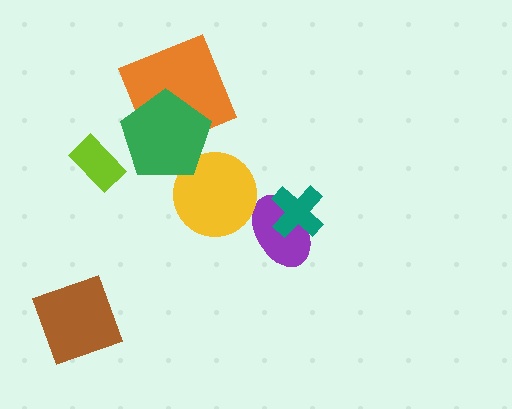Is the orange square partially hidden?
Yes, it is partially covered by another shape.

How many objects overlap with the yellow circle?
1 object overlaps with the yellow circle.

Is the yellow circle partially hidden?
Yes, it is partially covered by another shape.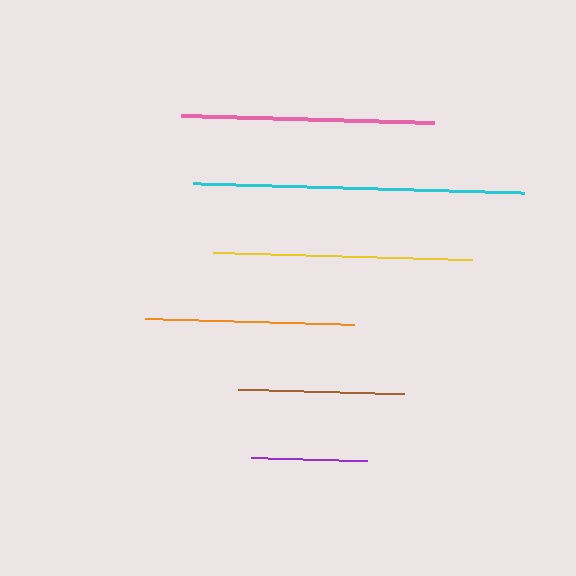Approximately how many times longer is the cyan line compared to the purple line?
The cyan line is approximately 2.9 times the length of the purple line.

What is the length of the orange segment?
The orange segment is approximately 209 pixels long.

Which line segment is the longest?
The cyan line is the longest at approximately 331 pixels.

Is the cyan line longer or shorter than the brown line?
The cyan line is longer than the brown line.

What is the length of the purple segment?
The purple segment is approximately 115 pixels long.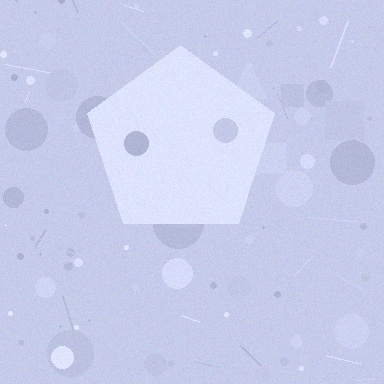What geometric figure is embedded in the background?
A pentagon is embedded in the background.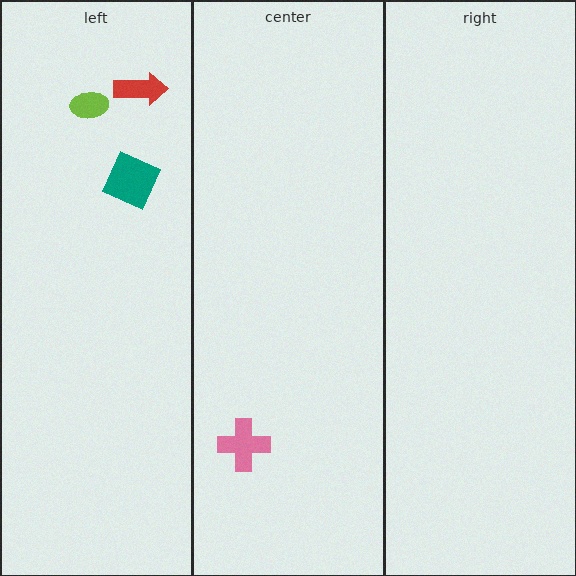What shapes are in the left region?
The lime ellipse, the teal diamond, the red arrow.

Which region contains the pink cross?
The center region.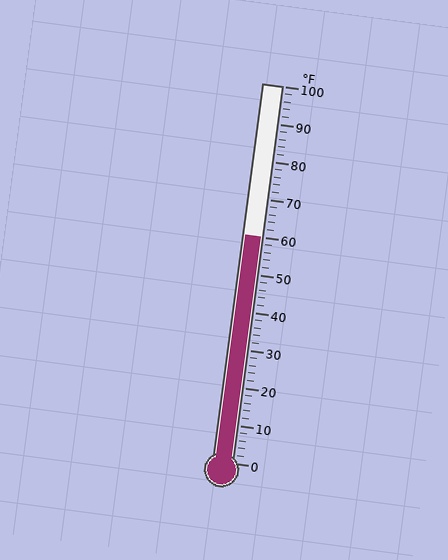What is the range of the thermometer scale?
The thermometer scale ranges from 0°F to 100°F.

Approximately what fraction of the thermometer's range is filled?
The thermometer is filled to approximately 60% of its range.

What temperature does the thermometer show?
The thermometer shows approximately 60°F.